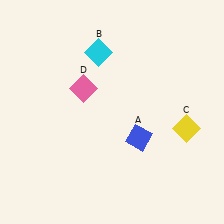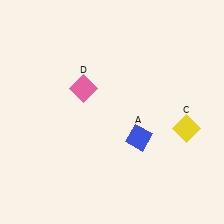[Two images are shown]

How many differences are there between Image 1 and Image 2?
There is 1 difference between the two images.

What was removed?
The cyan diamond (B) was removed in Image 2.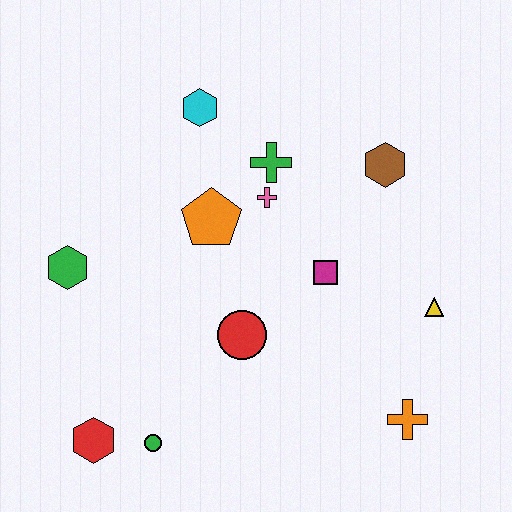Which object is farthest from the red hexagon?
The brown hexagon is farthest from the red hexagon.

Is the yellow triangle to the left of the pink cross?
No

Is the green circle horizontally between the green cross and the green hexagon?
Yes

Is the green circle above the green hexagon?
No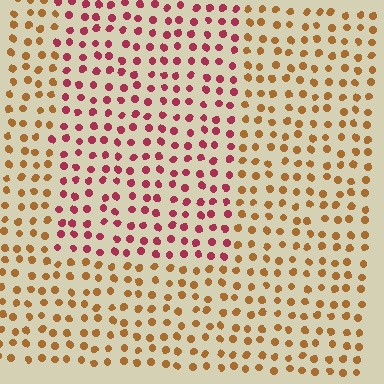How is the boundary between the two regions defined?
The boundary is defined purely by a slight shift in hue (about 48 degrees). Spacing, size, and orientation are identical on both sides.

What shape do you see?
I see a rectangle.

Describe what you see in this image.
The image is filled with small brown elements in a uniform arrangement. A rectangle-shaped region is visible where the elements are tinted to a slightly different hue, forming a subtle color boundary.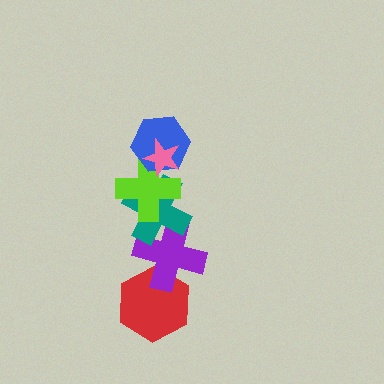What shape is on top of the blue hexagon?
The pink star is on top of the blue hexagon.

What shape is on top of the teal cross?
The lime cross is on top of the teal cross.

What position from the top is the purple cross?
The purple cross is 5th from the top.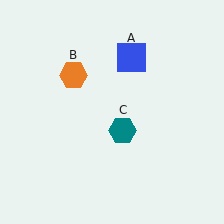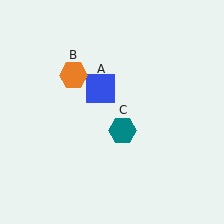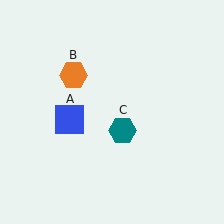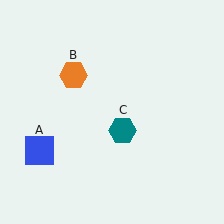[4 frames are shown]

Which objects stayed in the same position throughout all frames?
Orange hexagon (object B) and teal hexagon (object C) remained stationary.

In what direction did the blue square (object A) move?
The blue square (object A) moved down and to the left.